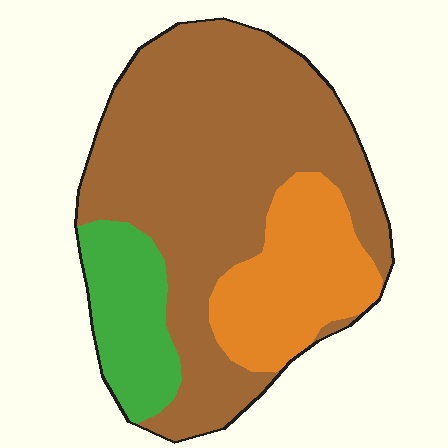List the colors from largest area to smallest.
From largest to smallest: brown, orange, green.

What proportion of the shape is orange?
Orange covers roughly 20% of the shape.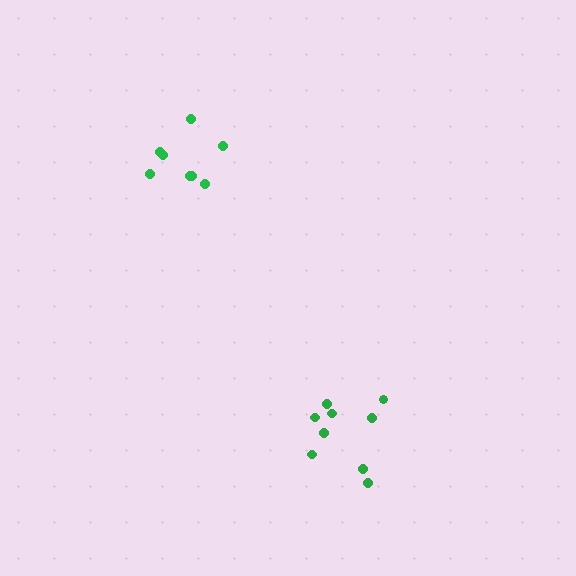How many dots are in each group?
Group 1: 9 dots, Group 2: 8 dots (17 total).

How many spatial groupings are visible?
There are 2 spatial groupings.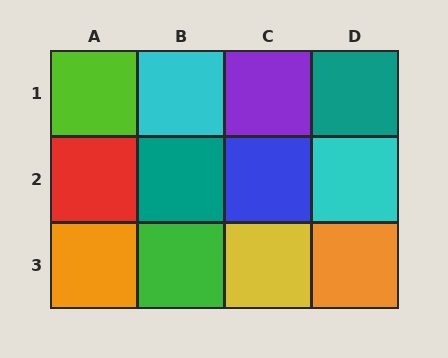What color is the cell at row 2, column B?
Teal.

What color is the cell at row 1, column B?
Cyan.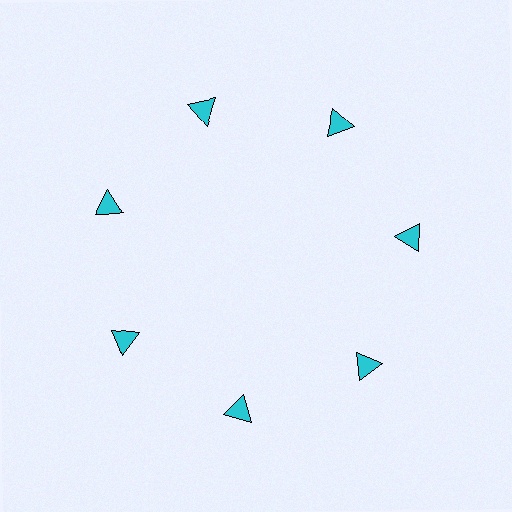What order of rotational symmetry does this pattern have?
This pattern has 7-fold rotational symmetry.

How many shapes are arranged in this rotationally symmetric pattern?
There are 7 shapes, arranged in 7 groups of 1.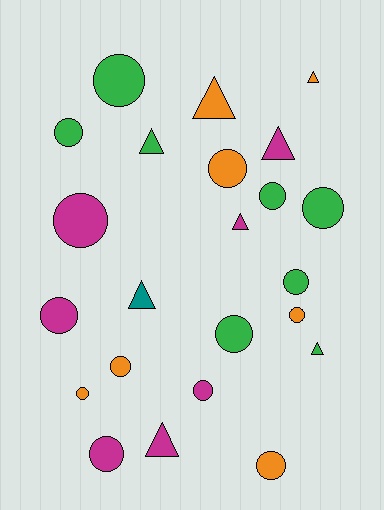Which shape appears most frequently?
Circle, with 15 objects.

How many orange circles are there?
There are 5 orange circles.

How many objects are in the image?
There are 23 objects.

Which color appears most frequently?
Green, with 8 objects.